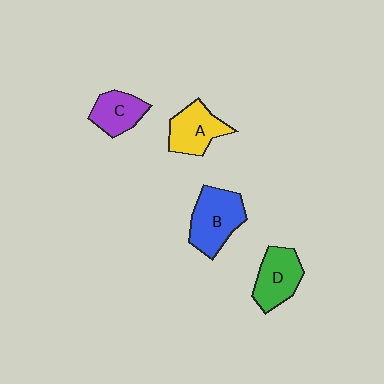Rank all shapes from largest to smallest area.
From largest to smallest: B (blue), D (green), A (yellow), C (purple).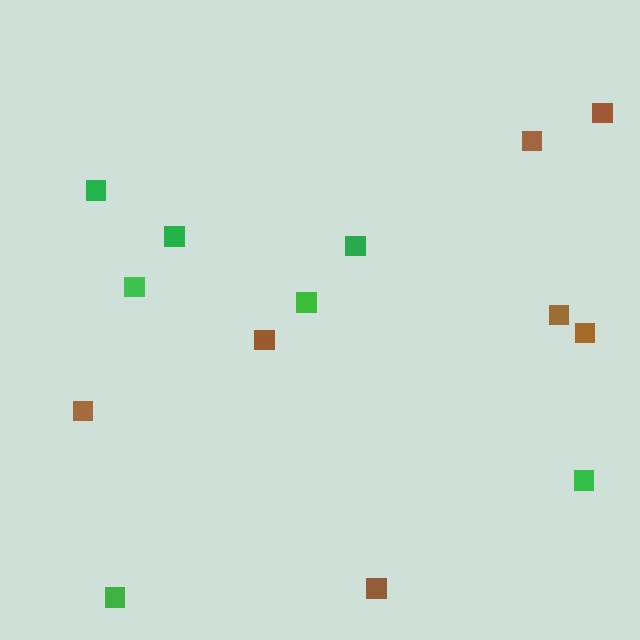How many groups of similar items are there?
There are 2 groups: one group of brown squares (7) and one group of green squares (7).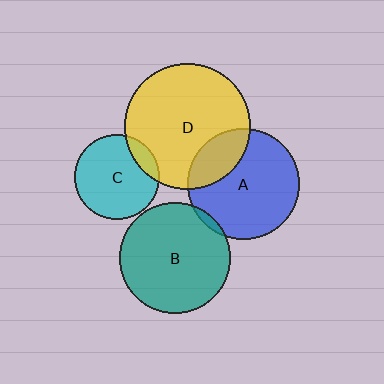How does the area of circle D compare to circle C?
Approximately 2.2 times.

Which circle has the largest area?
Circle D (yellow).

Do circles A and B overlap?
Yes.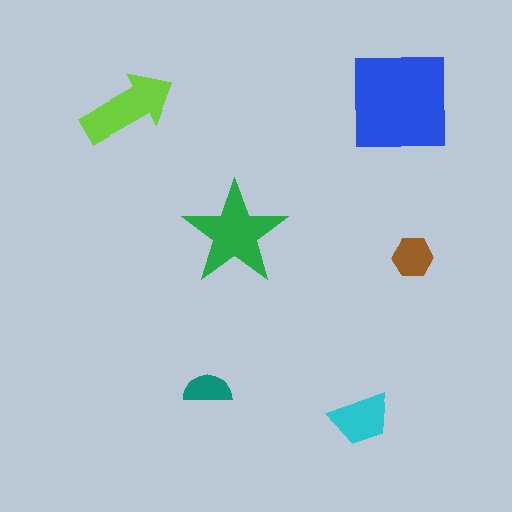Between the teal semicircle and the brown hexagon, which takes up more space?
The brown hexagon.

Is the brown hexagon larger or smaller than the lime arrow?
Smaller.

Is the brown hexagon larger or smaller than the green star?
Smaller.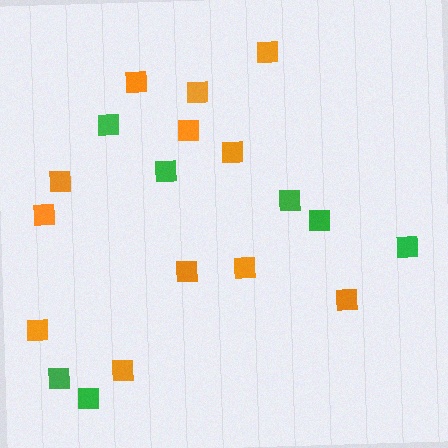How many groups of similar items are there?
There are 2 groups: one group of orange squares (12) and one group of green squares (7).